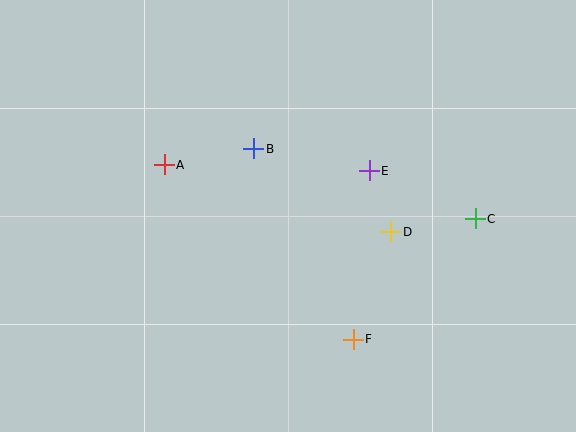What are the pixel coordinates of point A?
Point A is at (164, 165).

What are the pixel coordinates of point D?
Point D is at (391, 232).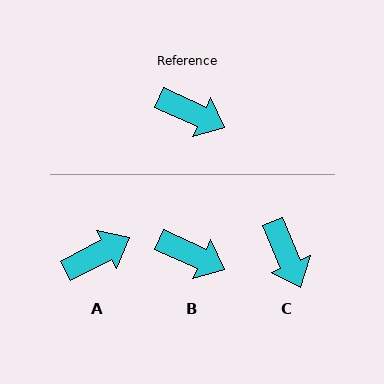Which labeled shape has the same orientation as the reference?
B.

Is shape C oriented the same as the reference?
No, it is off by about 43 degrees.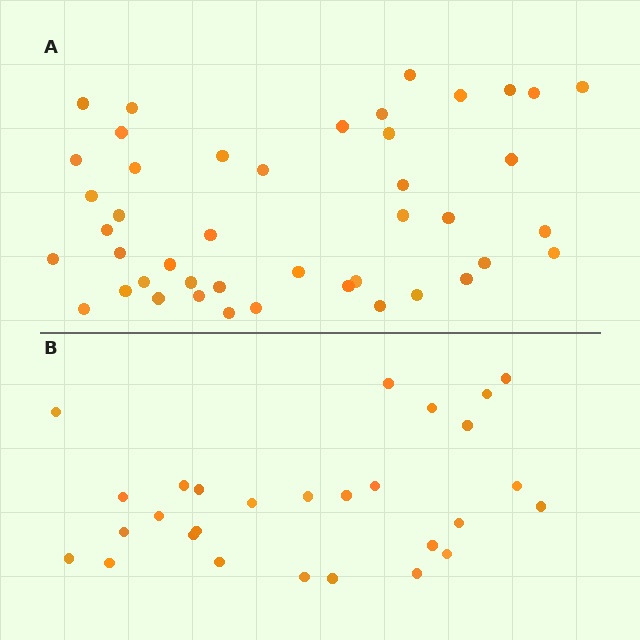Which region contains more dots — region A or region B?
Region A (the top region) has more dots.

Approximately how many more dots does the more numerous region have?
Region A has approximately 15 more dots than region B.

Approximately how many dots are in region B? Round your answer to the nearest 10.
About 30 dots. (The exact count is 28, which rounds to 30.)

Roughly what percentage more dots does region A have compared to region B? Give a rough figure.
About 55% more.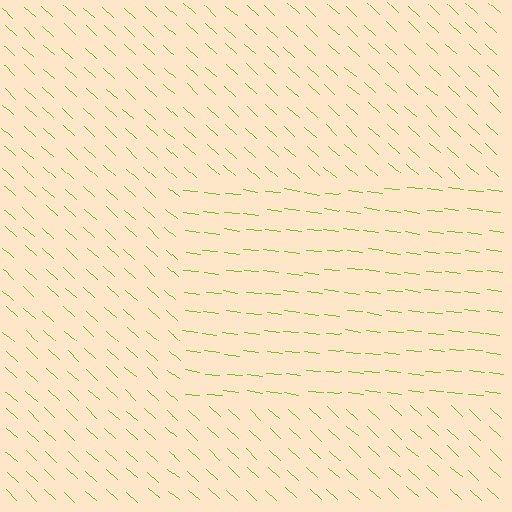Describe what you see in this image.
The image is filled with small lime line segments. A rectangle region in the image has lines oriented differently from the surrounding lines, creating a visible texture boundary.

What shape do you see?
I see a rectangle.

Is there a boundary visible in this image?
Yes, there is a texture boundary formed by a change in line orientation.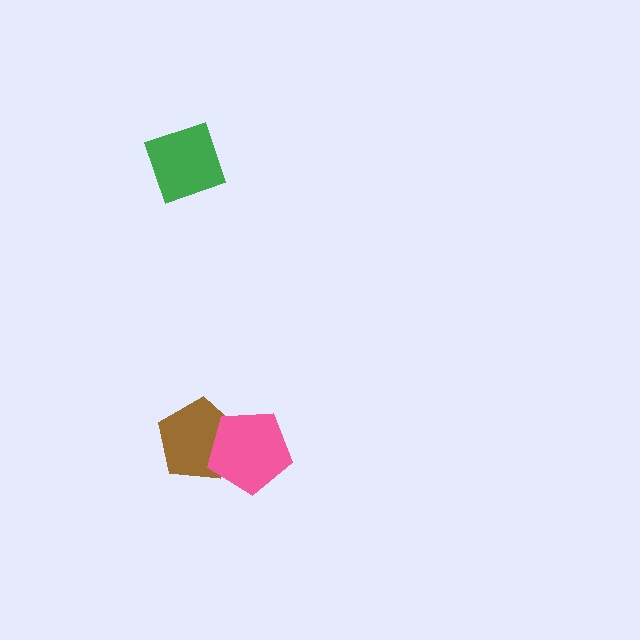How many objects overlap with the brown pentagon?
1 object overlaps with the brown pentagon.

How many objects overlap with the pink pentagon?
1 object overlaps with the pink pentagon.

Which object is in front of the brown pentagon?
The pink pentagon is in front of the brown pentagon.